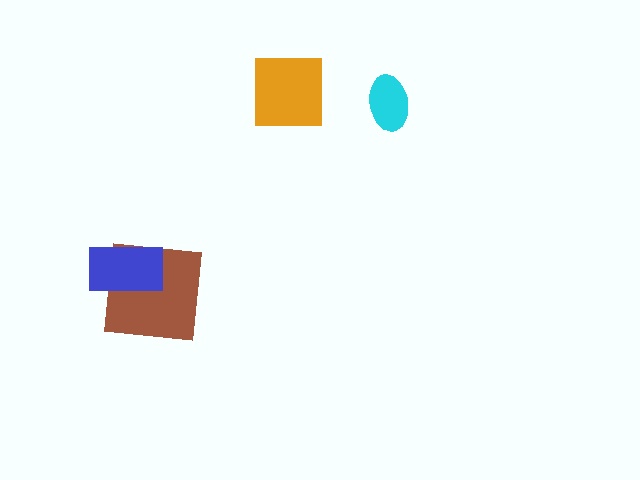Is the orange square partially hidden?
No, no other shape covers it.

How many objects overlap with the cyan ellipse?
0 objects overlap with the cyan ellipse.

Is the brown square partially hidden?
Yes, it is partially covered by another shape.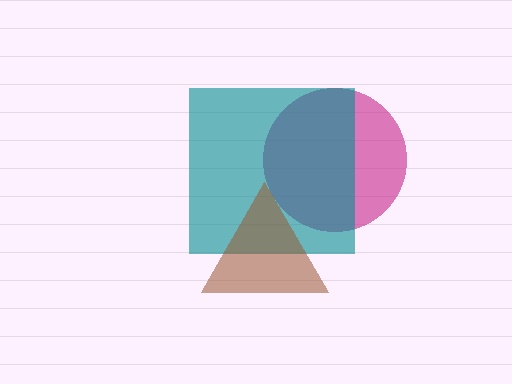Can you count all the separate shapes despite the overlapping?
Yes, there are 3 separate shapes.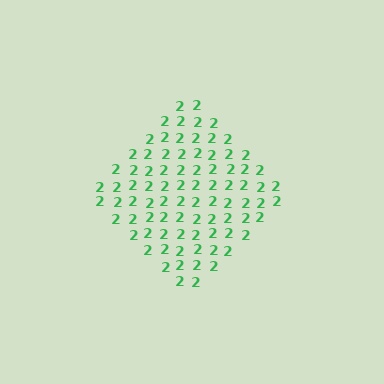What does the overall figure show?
The overall figure shows a diamond.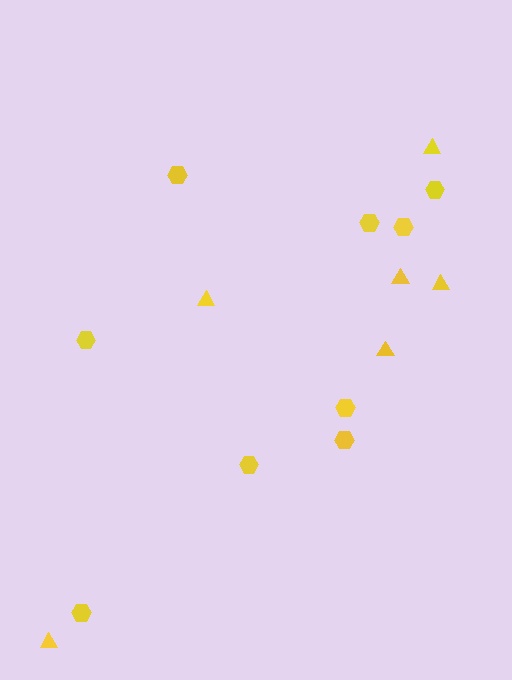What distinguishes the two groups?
There are 2 groups: one group of triangles (6) and one group of hexagons (9).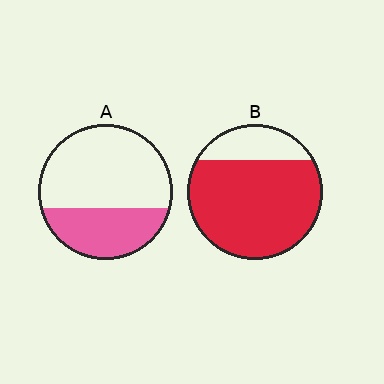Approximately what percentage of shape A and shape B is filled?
A is approximately 35% and B is approximately 80%.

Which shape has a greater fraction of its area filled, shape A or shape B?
Shape B.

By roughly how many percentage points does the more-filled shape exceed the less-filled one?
By roughly 45 percentage points (B over A).